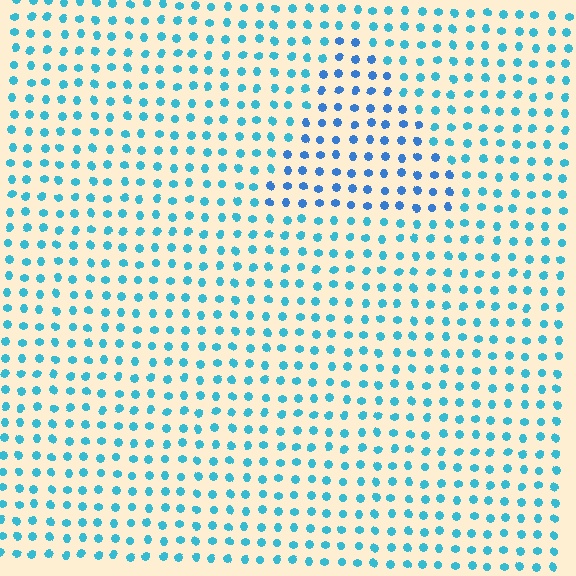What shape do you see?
I see a triangle.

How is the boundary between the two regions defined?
The boundary is defined purely by a slight shift in hue (about 25 degrees). Spacing, size, and orientation are identical on both sides.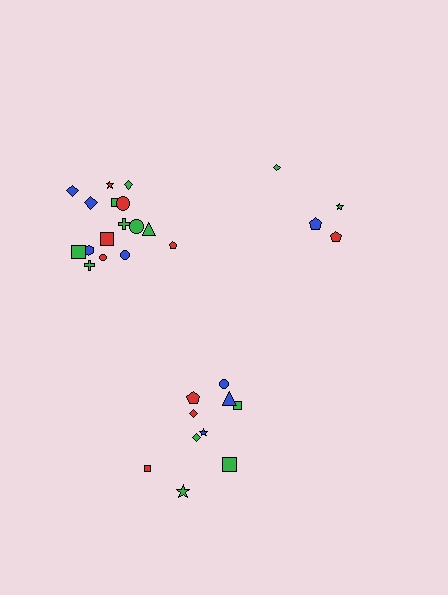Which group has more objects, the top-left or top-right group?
The top-left group.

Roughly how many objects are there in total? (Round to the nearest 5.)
Roughly 30 objects in total.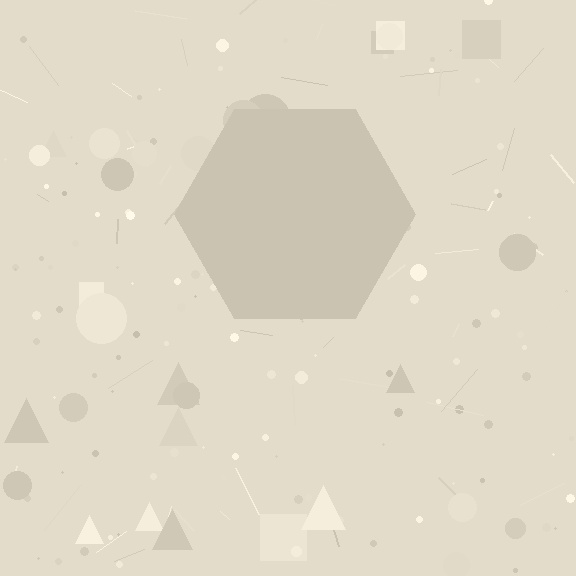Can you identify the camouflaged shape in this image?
The camouflaged shape is a hexagon.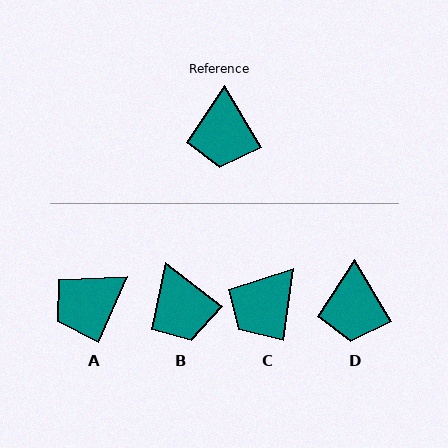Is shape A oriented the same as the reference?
No, it is off by about 54 degrees.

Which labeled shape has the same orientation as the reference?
D.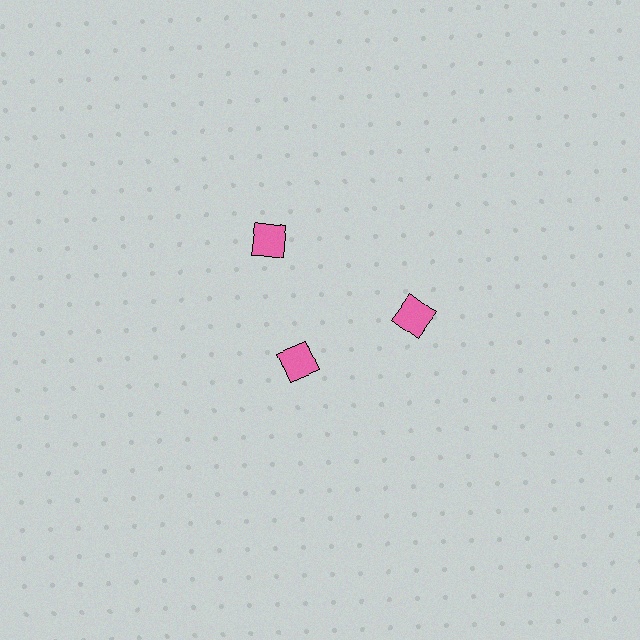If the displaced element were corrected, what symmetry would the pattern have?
It would have 3-fold rotational symmetry — the pattern would map onto itself every 120 degrees.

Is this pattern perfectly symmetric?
No. The 3 pink diamonds are arranged in a ring, but one element near the 7 o'clock position is pulled inward toward the center, breaking the 3-fold rotational symmetry.